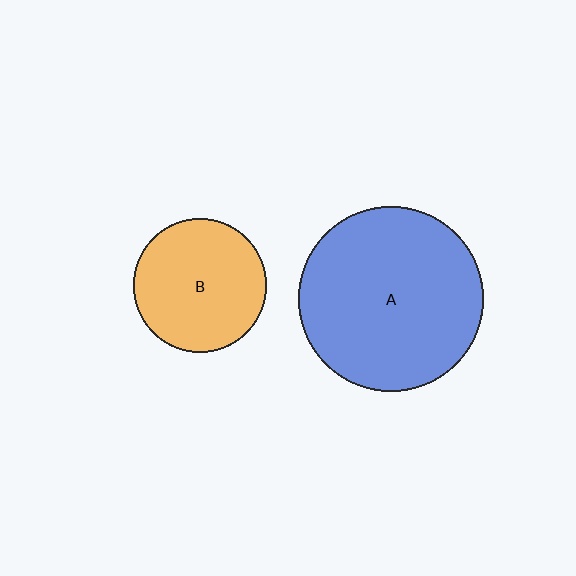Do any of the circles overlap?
No, none of the circles overlap.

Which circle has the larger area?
Circle A (blue).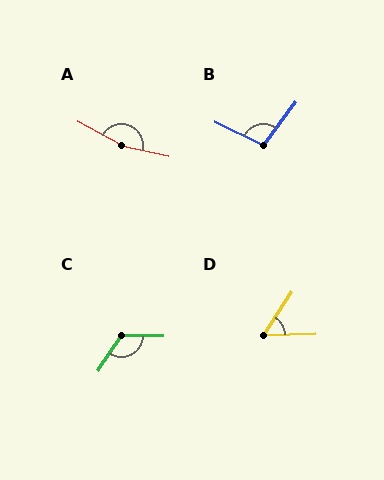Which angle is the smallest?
D, at approximately 55 degrees.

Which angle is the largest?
A, at approximately 164 degrees.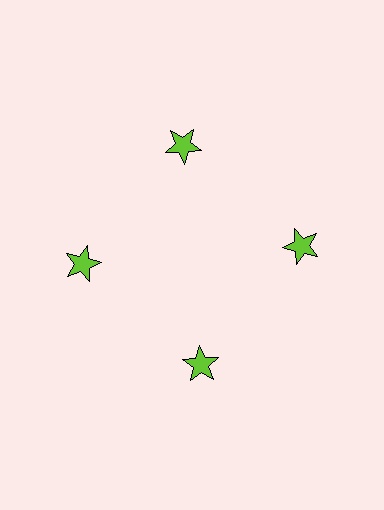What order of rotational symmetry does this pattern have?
This pattern has 4-fold rotational symmetry.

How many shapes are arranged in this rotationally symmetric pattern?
There are 4 shapes, arranged in 4 groups of 1.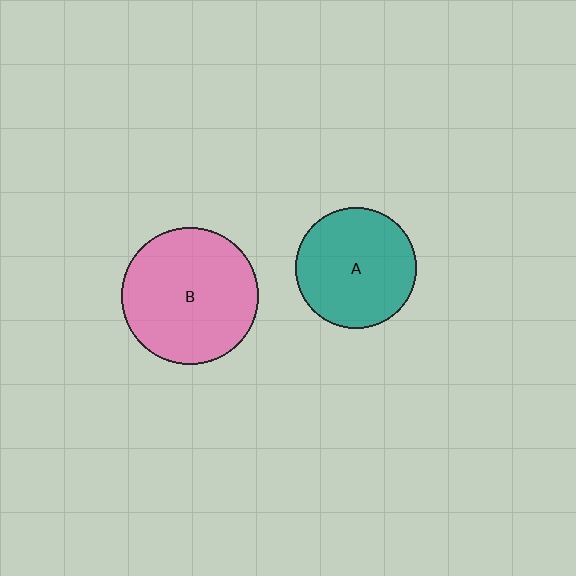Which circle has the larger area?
Circle B (pink).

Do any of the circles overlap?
No, none of the circles overlap.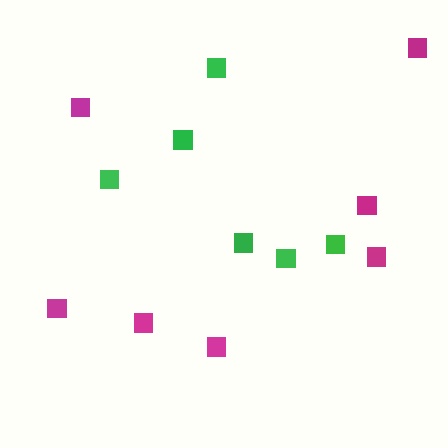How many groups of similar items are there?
There are 2 groups: one group of magenta squares (7) and one group of green squares (6).